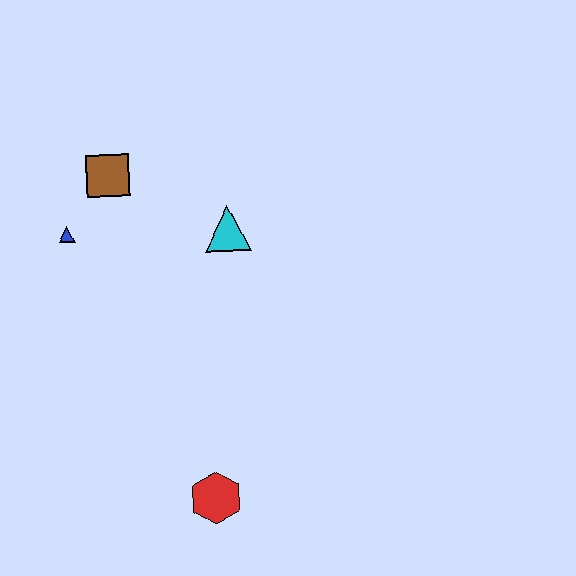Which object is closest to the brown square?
The blue triangle is closest to the brown square.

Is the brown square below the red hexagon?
No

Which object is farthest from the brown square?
The red hexagon is farthest from the brown square.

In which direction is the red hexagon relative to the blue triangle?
The red hexagon is below the blue triangle.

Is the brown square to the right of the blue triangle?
Yes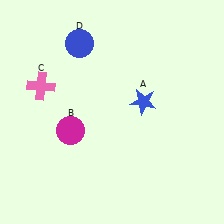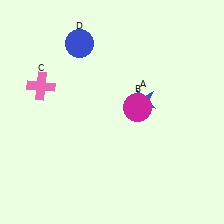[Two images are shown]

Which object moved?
The magenta circle (B) moved right.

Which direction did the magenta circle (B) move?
The magenta circle (B) moved right.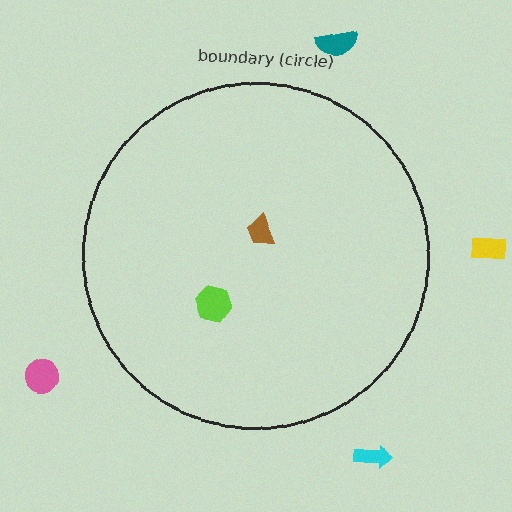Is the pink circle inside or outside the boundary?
Outside.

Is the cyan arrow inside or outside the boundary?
Outside.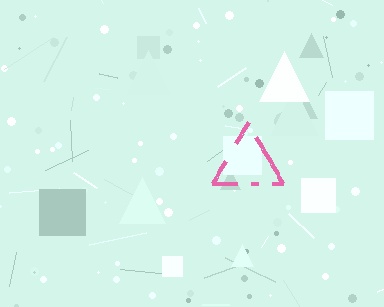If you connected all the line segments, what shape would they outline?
They would outline a triangle.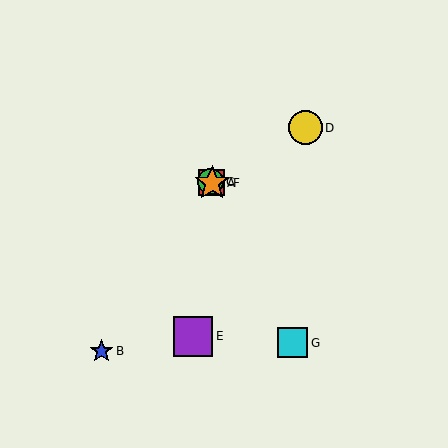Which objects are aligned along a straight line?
Objects A, C, F are aligned along a straight line.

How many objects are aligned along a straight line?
3 objects (A, C, F) are aligned along a straight line.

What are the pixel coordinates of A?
Object A is at (211, 183).